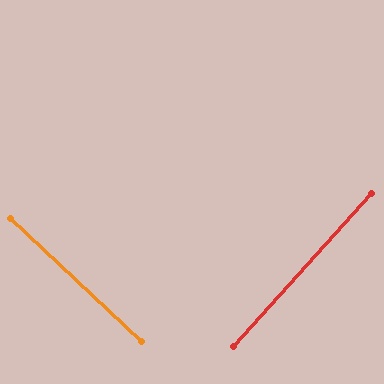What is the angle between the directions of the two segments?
Approximately 89 degrees.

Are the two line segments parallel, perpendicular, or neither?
Perpendicular — they meet at approximately 89°.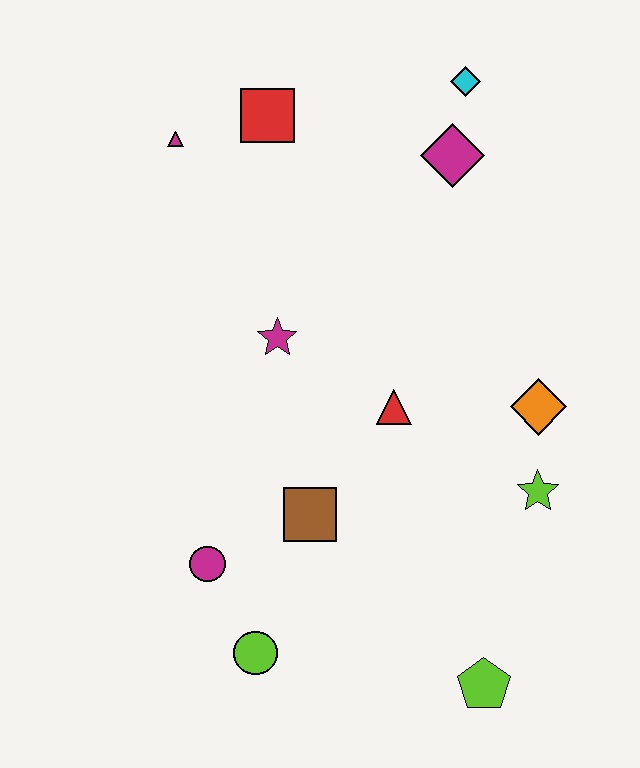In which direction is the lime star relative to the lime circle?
The lime star is to the right of the lime circle.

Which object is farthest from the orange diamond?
The magenta triangle is farthest from the orange diamond.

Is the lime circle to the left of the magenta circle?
No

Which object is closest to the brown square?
The magenta circle is closest to the brown square.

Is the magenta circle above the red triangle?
No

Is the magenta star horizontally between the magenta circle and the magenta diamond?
Yes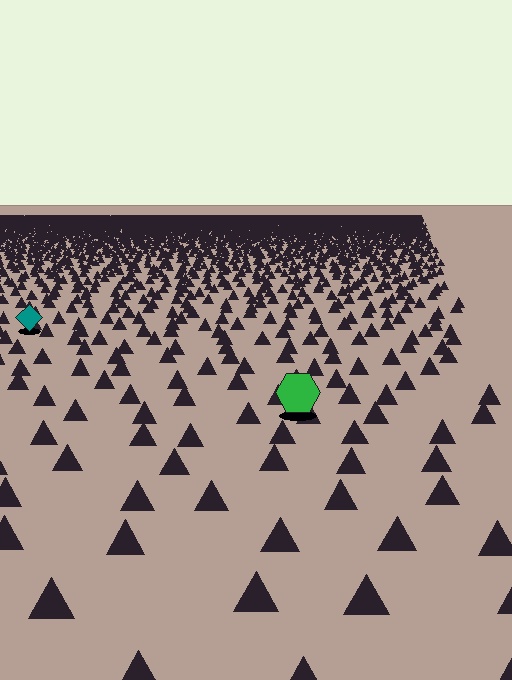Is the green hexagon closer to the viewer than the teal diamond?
Yes. The green hexagon is closer — you can tell from the texture gradient: the ground texture is coarser near it.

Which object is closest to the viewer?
The green hexagon is closest. The texture marks near it are larger and more spread out.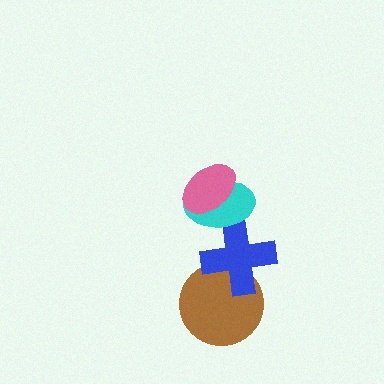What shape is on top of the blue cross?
The cyan ellipse is on top of the blue cross.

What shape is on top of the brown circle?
The blue cross is on top of the brown circle.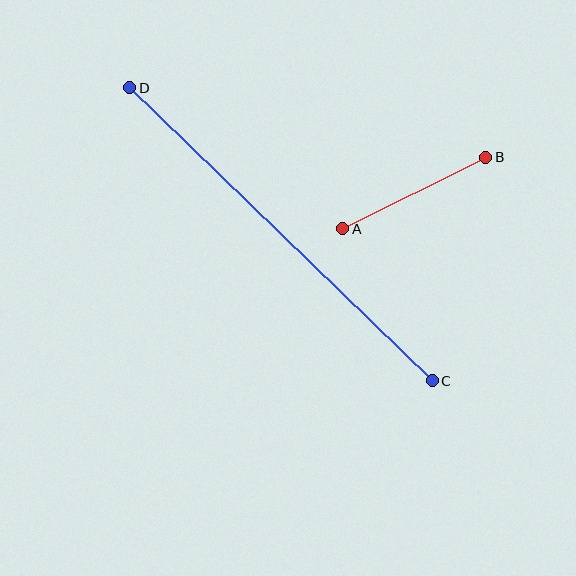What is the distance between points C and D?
The distance is approximately 421 pixels.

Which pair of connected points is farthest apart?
Points C and D are farthest apart.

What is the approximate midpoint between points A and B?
The midpoint is at approximately (414, 193) pixels.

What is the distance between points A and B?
The distance is approximately 160 pixels.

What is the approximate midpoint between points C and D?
The midpoint is at approximately (281, 234) pixels.